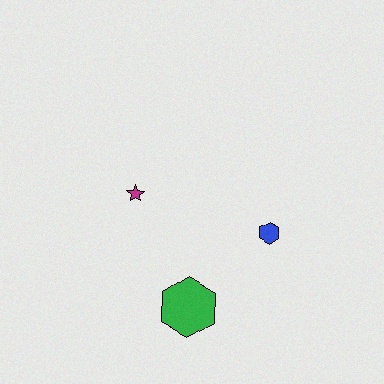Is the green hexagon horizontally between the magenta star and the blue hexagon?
Yes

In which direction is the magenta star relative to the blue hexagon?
The magenta star is to the left of the blue hexagon.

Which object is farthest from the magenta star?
The blue hexagon is farthest from the magenta star.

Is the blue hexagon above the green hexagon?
Yes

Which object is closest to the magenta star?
The green hexagon is closest to the magenta star.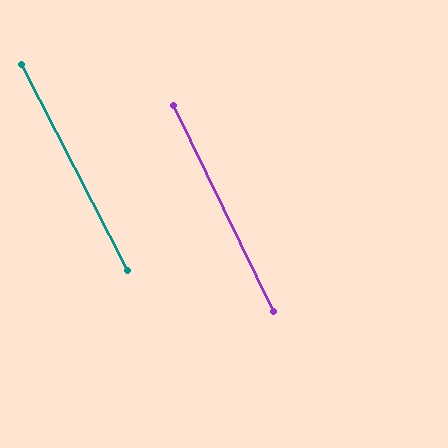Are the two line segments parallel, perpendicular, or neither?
Parallel — their directions differ by only 1.4°.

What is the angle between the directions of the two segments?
Approximately 1 degree.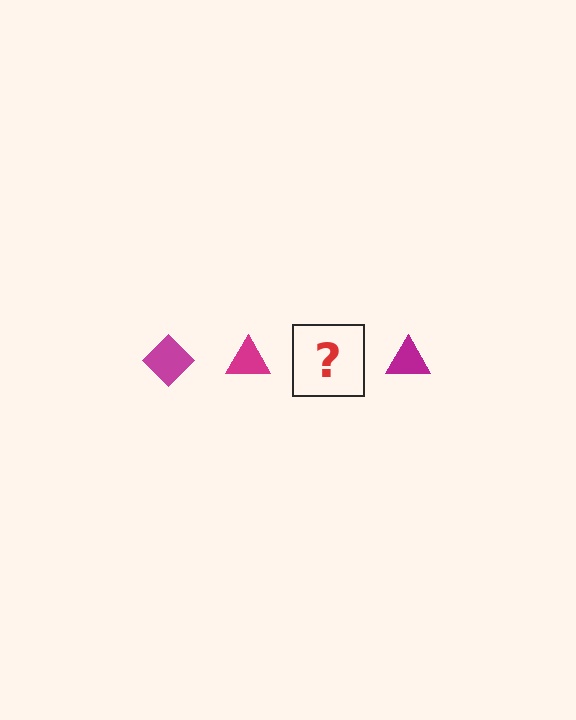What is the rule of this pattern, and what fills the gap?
The rule is that the pattern cycles through diamond, triangle shapes in magenta. The gap should be filled with a magenta diamond.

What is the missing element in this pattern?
The missing element is a magenta diamond.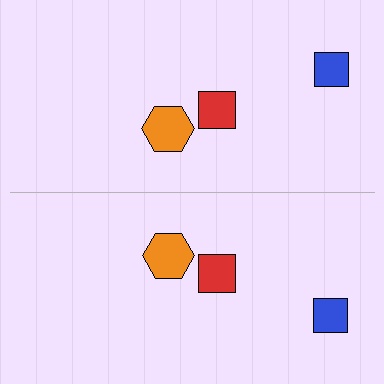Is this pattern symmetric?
Yes, this pattern has bilateral (reflection) symmetry.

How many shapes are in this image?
There are 6 shapes in this image.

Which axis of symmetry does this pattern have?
The pattern has a horizontal axis of symmetry running through the center of the image.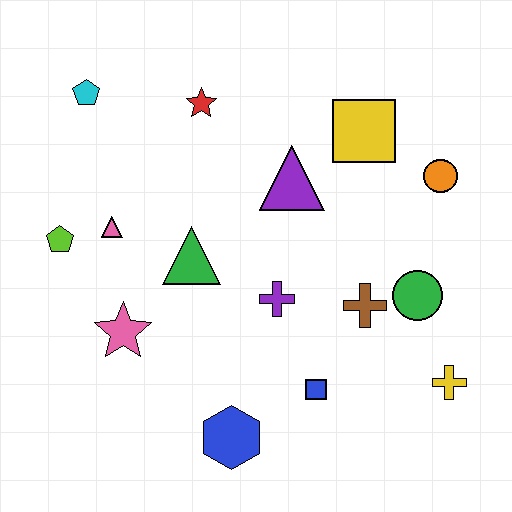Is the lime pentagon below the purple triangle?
Yes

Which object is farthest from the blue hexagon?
The cyan pentagon is farthest from the blue hexagon.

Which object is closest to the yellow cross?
The green circle is closest to the yellow cross.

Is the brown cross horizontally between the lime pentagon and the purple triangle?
No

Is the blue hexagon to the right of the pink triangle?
Yes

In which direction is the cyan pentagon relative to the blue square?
The cyan pentagon is above the blue square.